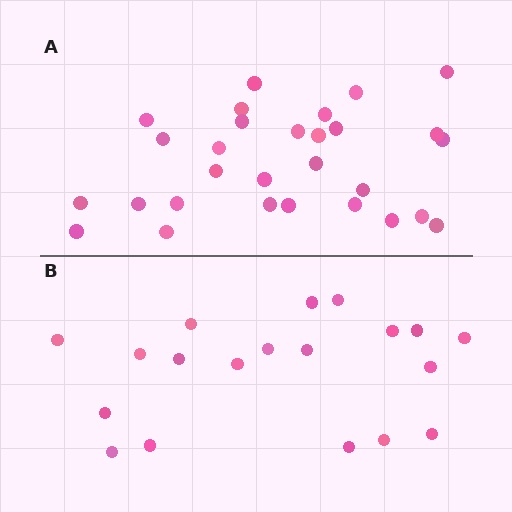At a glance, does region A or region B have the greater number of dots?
Region A (the top region) has more dots.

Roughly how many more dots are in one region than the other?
Region A has roughly 10 or so more dots than region B.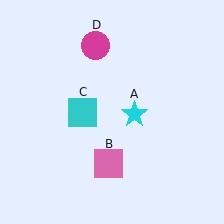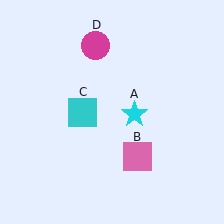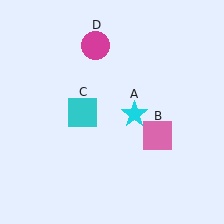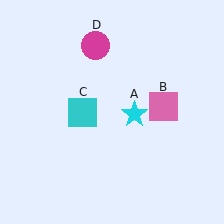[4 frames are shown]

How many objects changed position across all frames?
1 object changed position: pink square (object B).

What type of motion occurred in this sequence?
The pink square (object B) rotated counterclockwise around the center of the scene.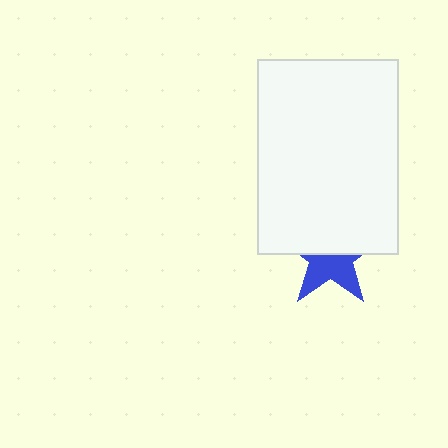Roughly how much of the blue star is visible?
About half of it is visible (roughly 46%).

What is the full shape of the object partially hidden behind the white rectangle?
The partially hidden object is a blue star.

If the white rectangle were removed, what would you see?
You would see the complete blue star.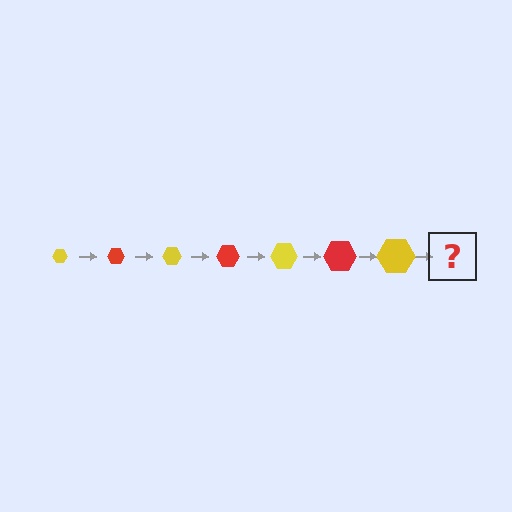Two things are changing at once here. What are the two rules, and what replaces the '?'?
The two rules are that the hexagon grows larger each step and the color cycles through yellow and red. The '?' should be a red hexagon, larger than the previous one.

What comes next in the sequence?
The next element should be a red hexagon, larger than the previous one.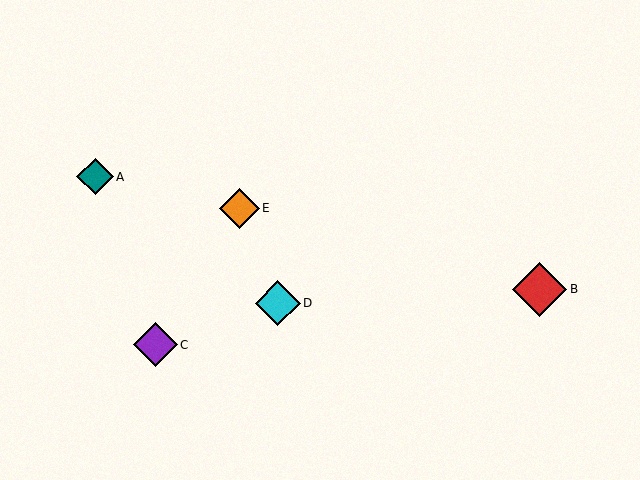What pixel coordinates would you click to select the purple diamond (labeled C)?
Click at (155, 345) to select the purple diamond C.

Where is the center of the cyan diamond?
The center of the cyan diamond is at (278, 303).